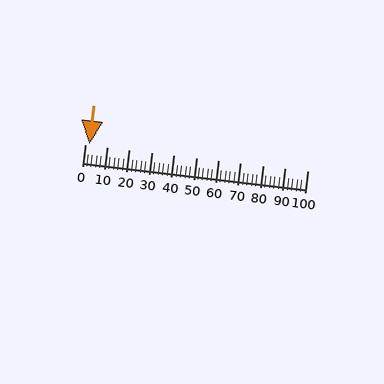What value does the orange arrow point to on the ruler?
The orange arrow points to approximately 2.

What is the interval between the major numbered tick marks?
The major tick marks are spaced 10 units apart.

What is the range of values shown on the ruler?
The ruler shows values from 0 to 100.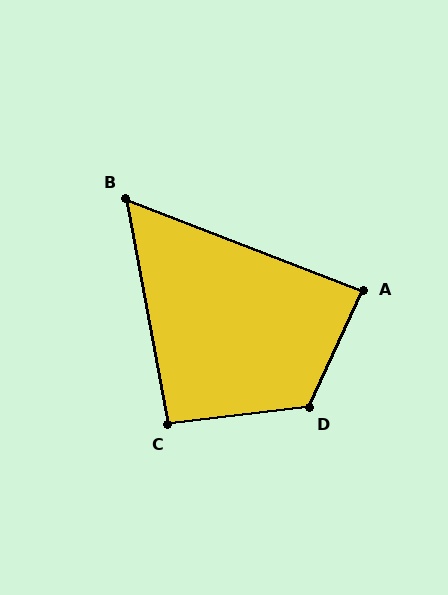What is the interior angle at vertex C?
Approximately 94 degrees (approximately right).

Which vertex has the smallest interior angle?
B, at approximately 58 degrees.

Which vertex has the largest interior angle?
D, at approximately 122 degrees.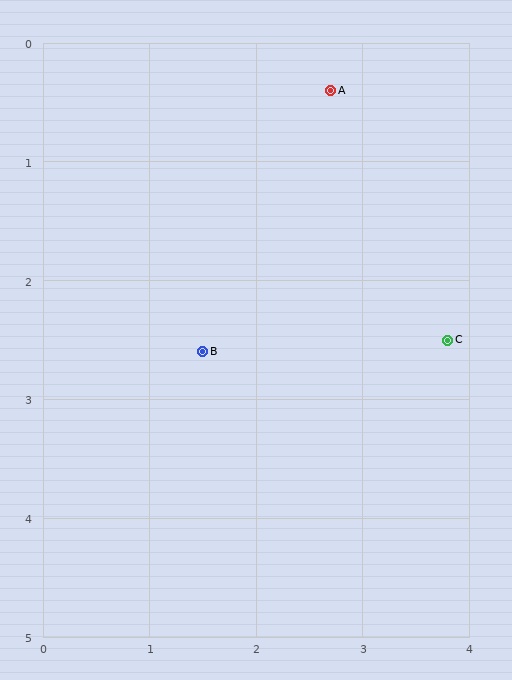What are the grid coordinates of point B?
Point B is at approximately (1.5, 2.6).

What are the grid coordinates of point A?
Point A is at approximately (2.7, 0.4).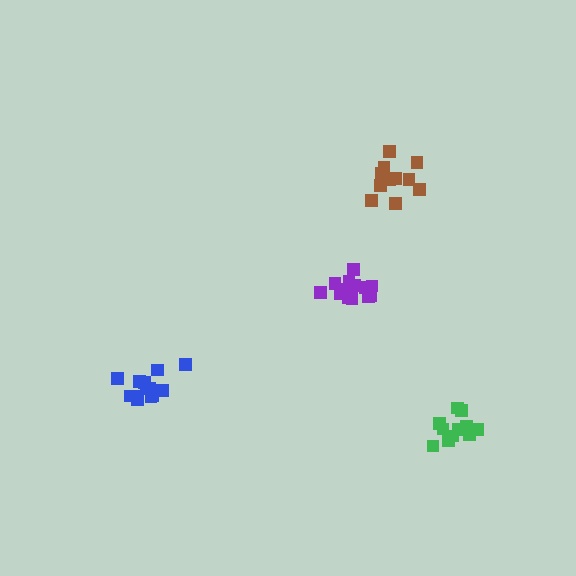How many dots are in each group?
Group 1: 15 dots, Group 2: 13 dots, Group 3: 11 dots, Group 4: 11 dots (50 total).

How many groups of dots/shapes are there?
There are 4 groups.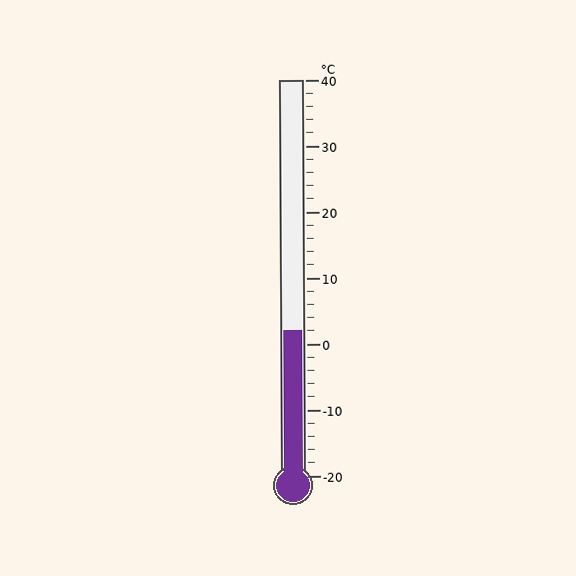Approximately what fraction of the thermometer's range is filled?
The thermometer is filled to approximately 35% of its range.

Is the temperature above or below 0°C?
The temperature is above 0°C.